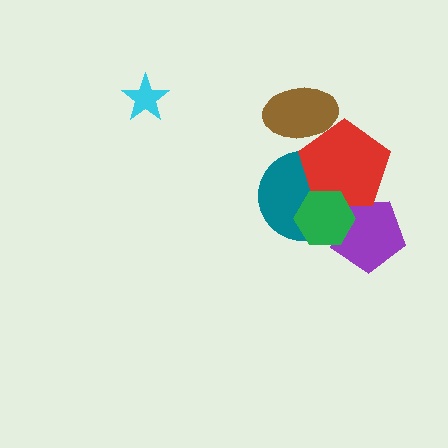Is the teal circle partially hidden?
Yes, it is partially covered by another shape.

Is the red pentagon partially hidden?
Yes, it is partially covered by another shape.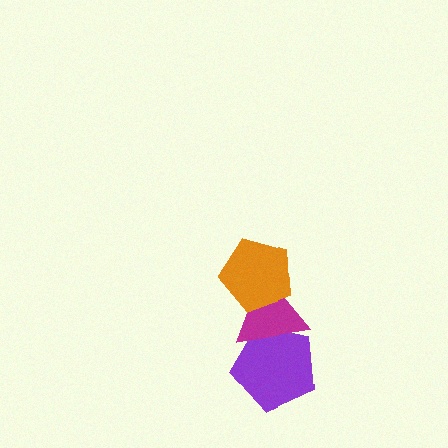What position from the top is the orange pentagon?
The orange pentagon is 1st from the top.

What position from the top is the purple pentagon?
The purple pentagon is 3rd from the top.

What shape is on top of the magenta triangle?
The orange pentagon is on top of the magenta triangle.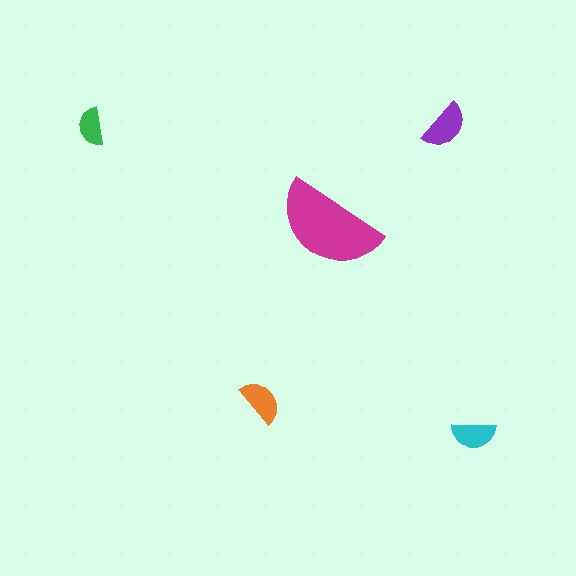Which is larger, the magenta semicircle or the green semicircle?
The magenta one.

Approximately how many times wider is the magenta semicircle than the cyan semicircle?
About 2.5 times wider.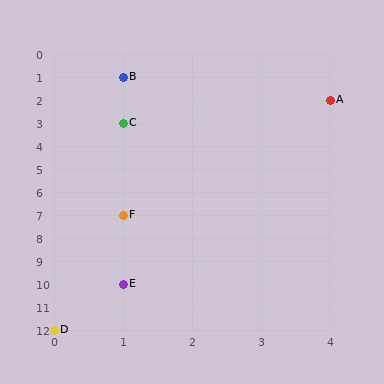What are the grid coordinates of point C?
Point C is at grid coordinates (1, 3).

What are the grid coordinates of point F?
Point F is at grid coordinates (1, 7).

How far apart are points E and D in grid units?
Points E and D are 1 column and 2 rows apart (about 2.2 grid units diagonally).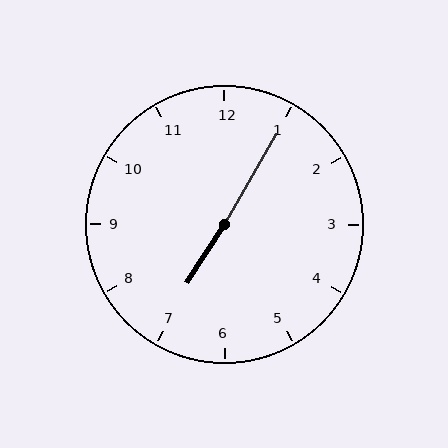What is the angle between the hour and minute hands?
Approximately 178 degrees.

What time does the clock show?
7:05.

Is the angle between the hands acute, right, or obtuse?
It is obtuse.